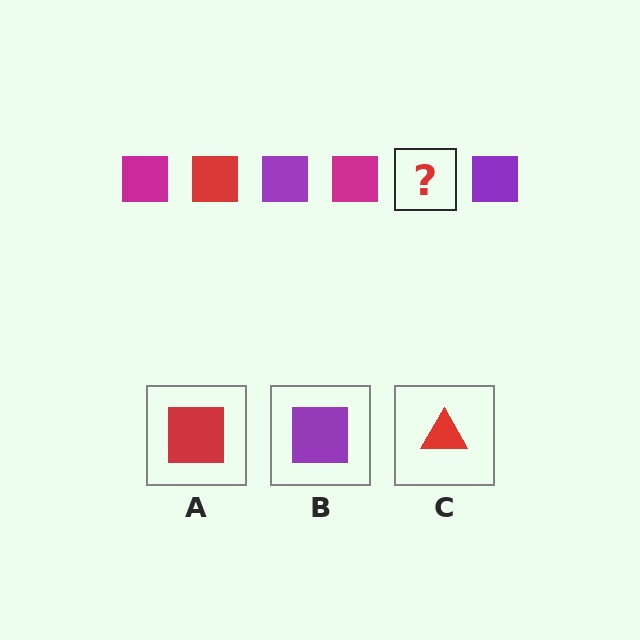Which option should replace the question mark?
Option A.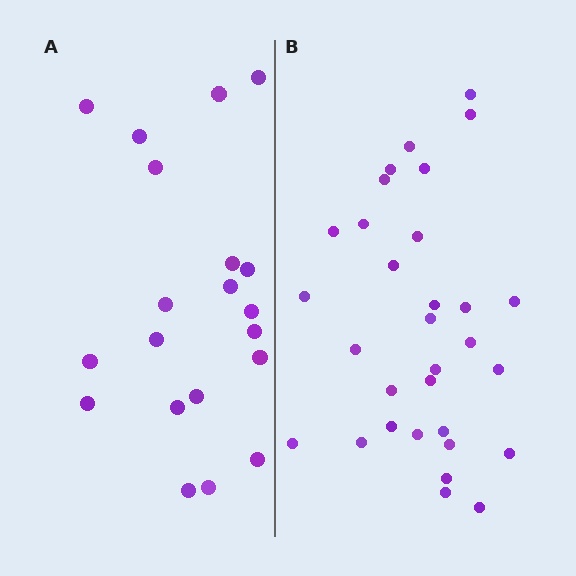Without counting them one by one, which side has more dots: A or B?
Region B (the right region) has more dots.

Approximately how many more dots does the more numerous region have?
Region B has roughly 12 or so more dots than region A.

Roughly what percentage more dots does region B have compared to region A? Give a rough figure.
About 55% more.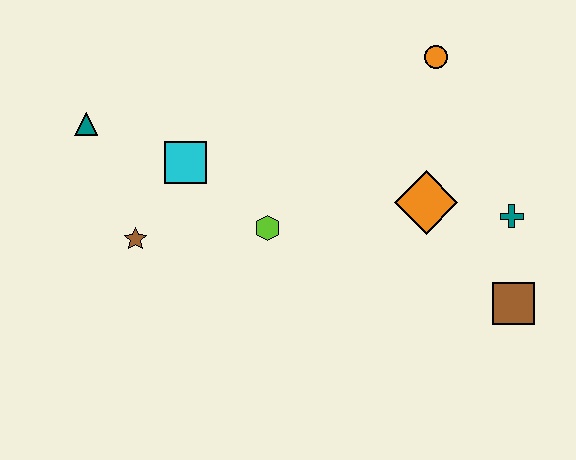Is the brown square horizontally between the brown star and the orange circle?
No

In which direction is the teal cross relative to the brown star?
The teal cross is to the right of the brown star.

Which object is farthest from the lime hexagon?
The brown square is farthest from the lime hexagon.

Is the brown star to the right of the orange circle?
No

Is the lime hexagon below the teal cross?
Yes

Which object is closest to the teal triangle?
The cyan square is closest to the teal triangle.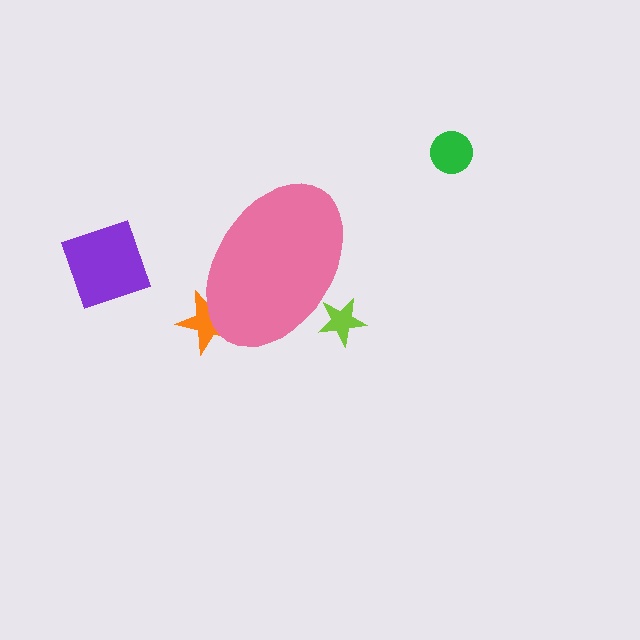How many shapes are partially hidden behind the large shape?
2 shapes are partially hidden.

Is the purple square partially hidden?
No, the purple square is fully visible.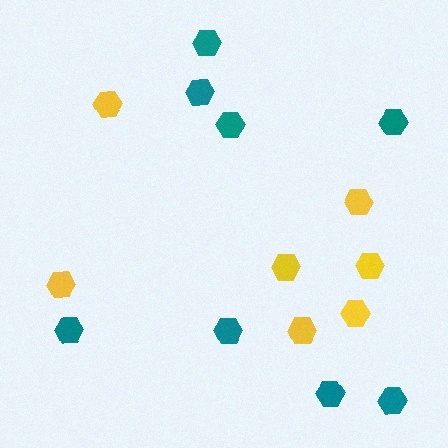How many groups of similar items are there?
There are 2 groups: one group of yellow hexagons (7) and one group of teal hexagons (8).